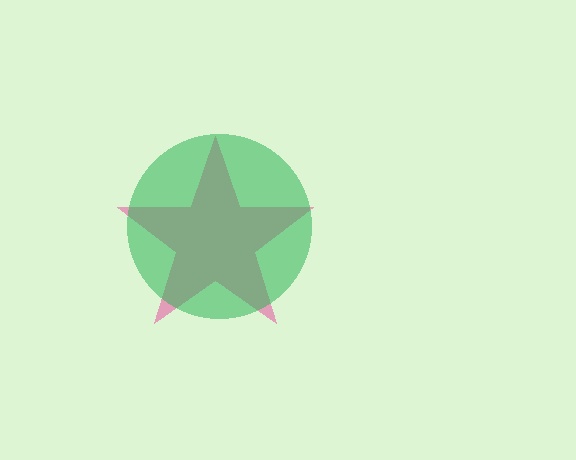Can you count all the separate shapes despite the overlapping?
Yes, there are 2 separate shapes.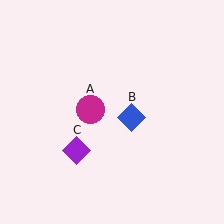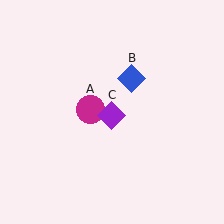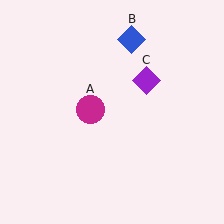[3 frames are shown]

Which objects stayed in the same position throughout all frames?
Magenta circle (object A) remained stationary.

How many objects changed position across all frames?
2 objects changed position: blue diamond (object B), purple diamond (object C).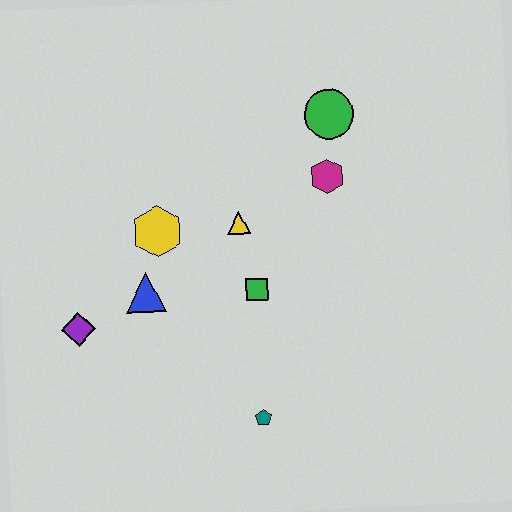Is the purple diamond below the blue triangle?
Yes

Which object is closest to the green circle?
The magenta hexagon is closest to the green circle.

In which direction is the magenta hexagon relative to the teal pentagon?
The magenta hexagon is above the teal pentagon.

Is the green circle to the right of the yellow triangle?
Yes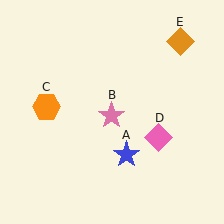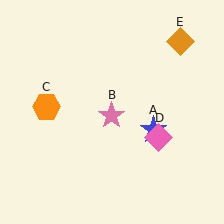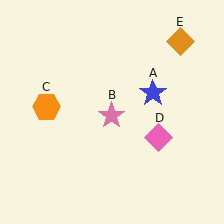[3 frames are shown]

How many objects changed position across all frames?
1 object changed position: blue star (object A).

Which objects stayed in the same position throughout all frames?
Pink star (object B) and orange hexagon (object C) and pink diamond (object D) and orange diamond (object E) remained stationary.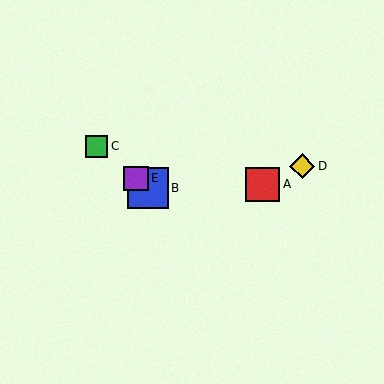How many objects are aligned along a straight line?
3 objects (B, C, E) are aligned along a straight line.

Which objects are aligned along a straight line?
Objects B, C, E are aligned along a straight line.